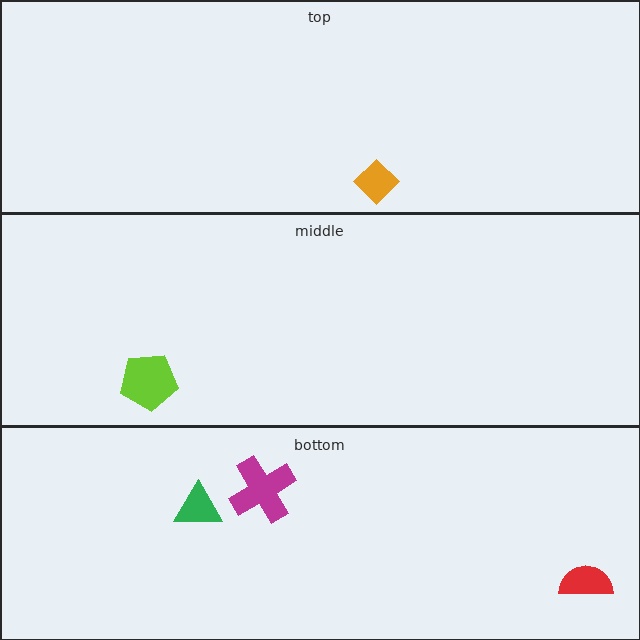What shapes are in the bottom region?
The red semicircle, the magenta cross, the green triangle.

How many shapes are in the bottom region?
3.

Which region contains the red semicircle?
The bottom region.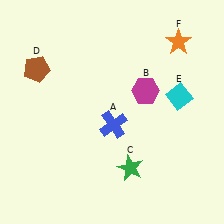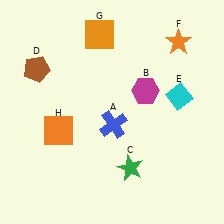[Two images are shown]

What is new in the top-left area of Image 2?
An orange square (G) was added in the top-left area of Image 2.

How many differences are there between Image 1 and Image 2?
There are 2 differences between the two images.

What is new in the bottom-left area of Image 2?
An orange square (H) was added in the bottom-left area of Image 2.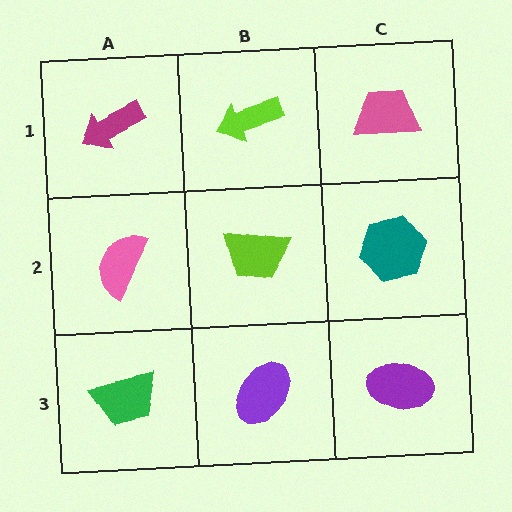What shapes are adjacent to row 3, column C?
A teal hexagon (row 2, column C), a purple ellipse (row 3, column B).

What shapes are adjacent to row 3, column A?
A pink semicircle (row 2, column A), a purple ellipse (row 3, column B).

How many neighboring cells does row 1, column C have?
2.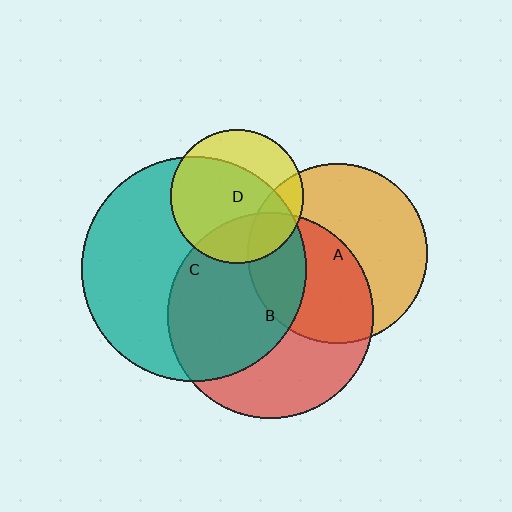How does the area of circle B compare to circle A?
Approximately 1.3 times.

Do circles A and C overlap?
Yes.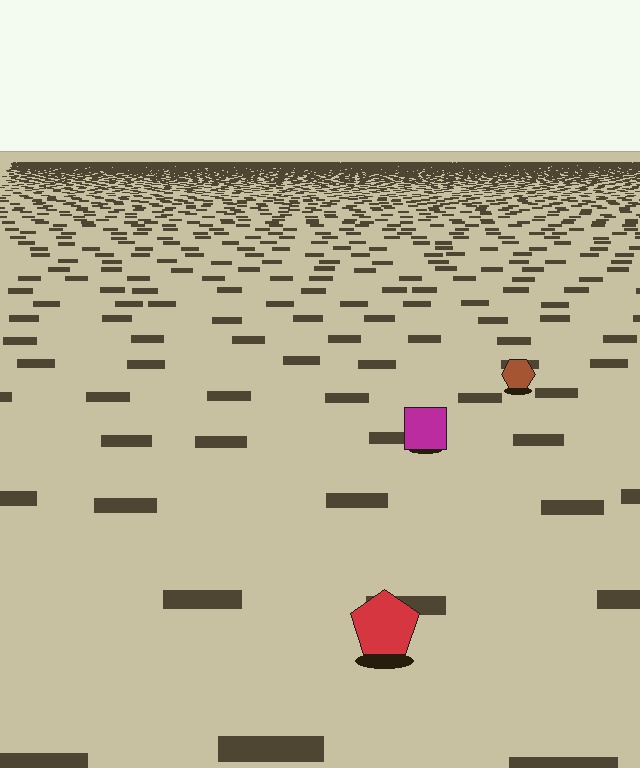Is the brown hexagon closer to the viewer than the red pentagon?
No. The red pentagon is closer — you can tell from the texture gradient: the ground texture is coarser near it.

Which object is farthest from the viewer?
The brown hexagon is farthest from the viewer. It appears smaller and the ground texture around it is denser.